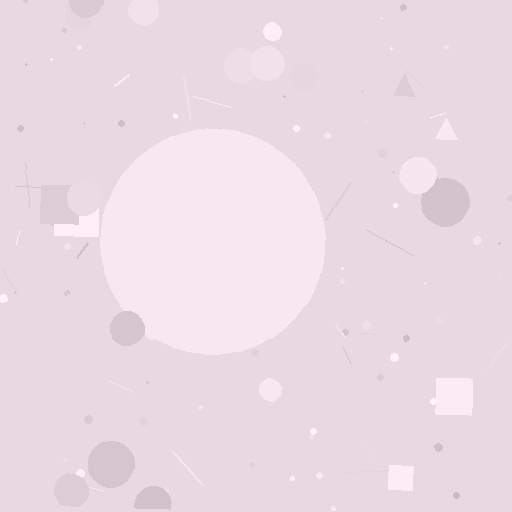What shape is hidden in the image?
A circle is hidden in the image.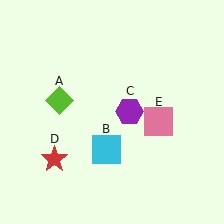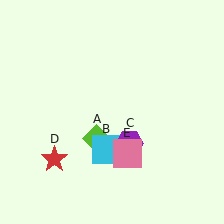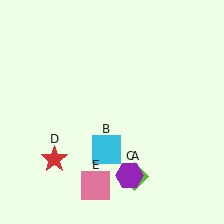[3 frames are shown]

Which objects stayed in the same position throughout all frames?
Cyan square (object B) and red star (object D) remained stationary.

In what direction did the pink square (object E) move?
The pink square (object E) moved down and to the left.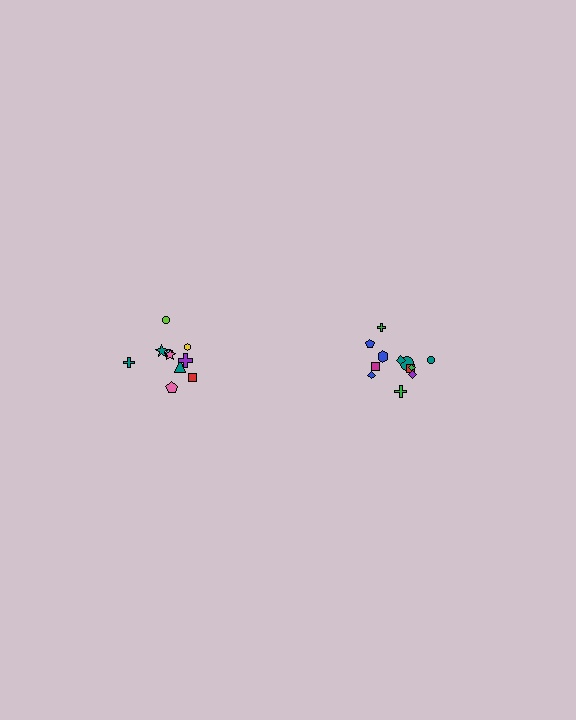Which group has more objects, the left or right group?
The right group.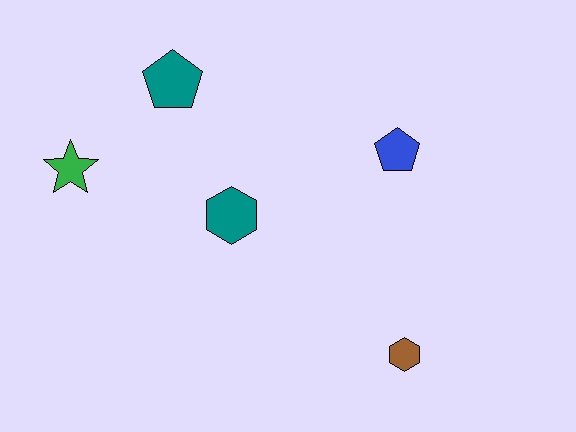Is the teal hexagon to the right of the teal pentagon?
Yes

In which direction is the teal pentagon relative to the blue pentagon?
The teal pentagon is to the left of the blue pentagon.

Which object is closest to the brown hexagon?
The blue pentagon is closest to the brown hexagon.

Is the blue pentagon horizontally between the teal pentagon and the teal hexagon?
No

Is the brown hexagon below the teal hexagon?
Yes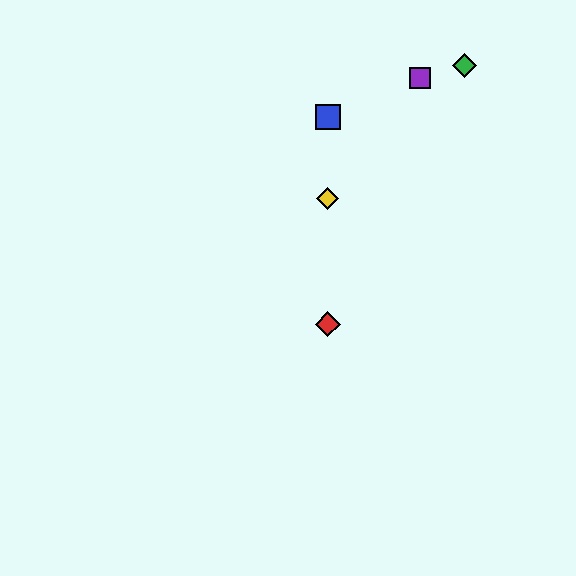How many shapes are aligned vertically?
3 shapes (the red diamond, the blue square, the yellow diamond) are aligned vertically.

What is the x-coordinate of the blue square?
The blue square is at x≈328.